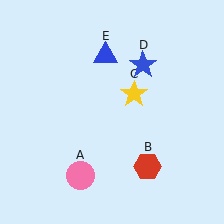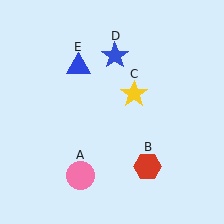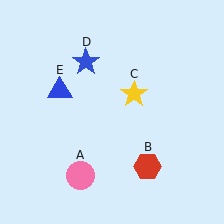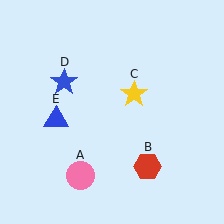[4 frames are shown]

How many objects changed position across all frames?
2 objects changed position: blue star (object D), blue triangle (object E).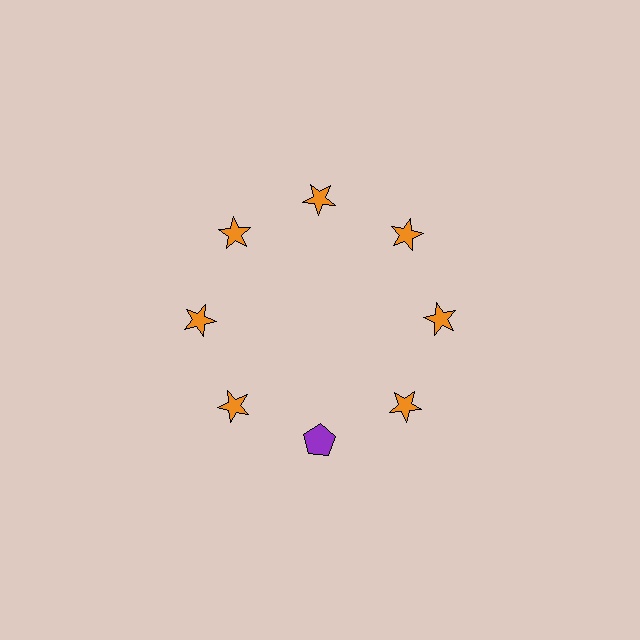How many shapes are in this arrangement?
There are 8 shapes arranged in a ring pattern.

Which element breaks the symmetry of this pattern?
The purple pentagon at roughly the 6 o'clock position breaks the symmetry. All other shapes are orange stars.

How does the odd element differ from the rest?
It differs in both color (purple instead of orange) and shape (pentagon instead of star).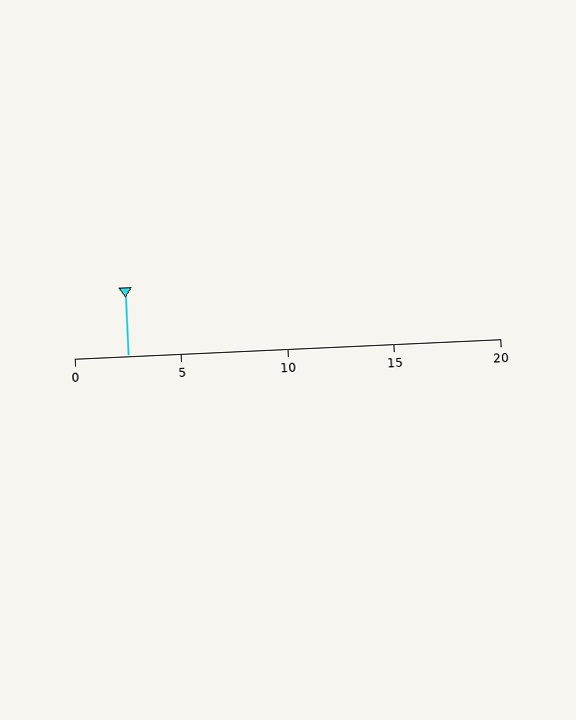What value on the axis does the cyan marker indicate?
The marker indicates approximately 2.5.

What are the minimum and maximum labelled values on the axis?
The axis runs from 0 to 20.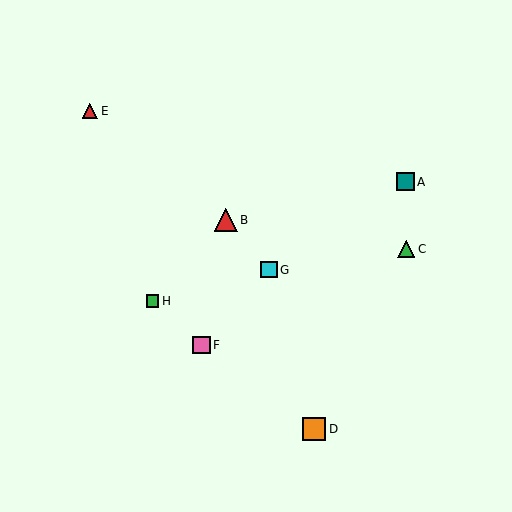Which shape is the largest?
The red triangle (labeled B) is the largest.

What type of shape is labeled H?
Shape H is a green square.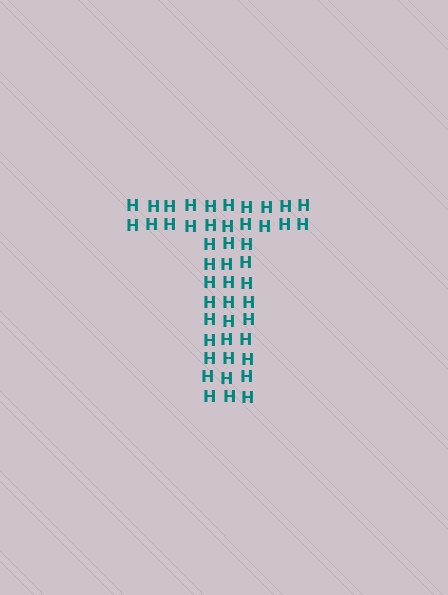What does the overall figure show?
The overall figure shows the letter T.